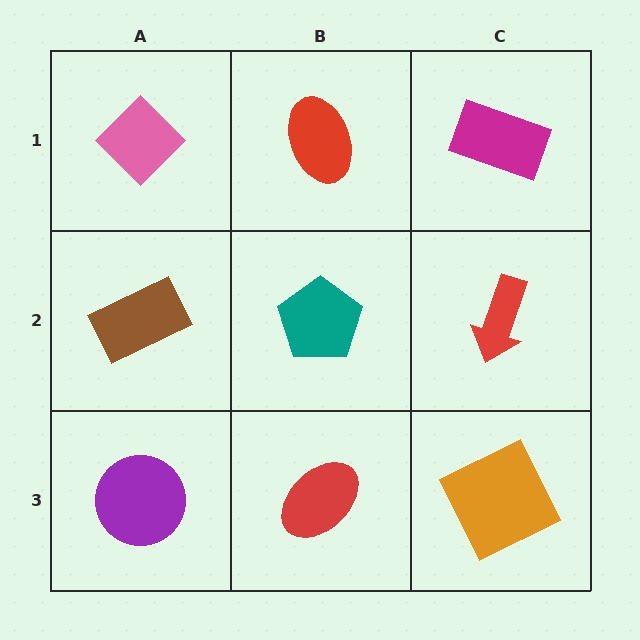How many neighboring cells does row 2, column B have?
4.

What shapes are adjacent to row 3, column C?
A red arrow (row 2, column C), a red ellipse (row 3, column B).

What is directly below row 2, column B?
A red ellipse.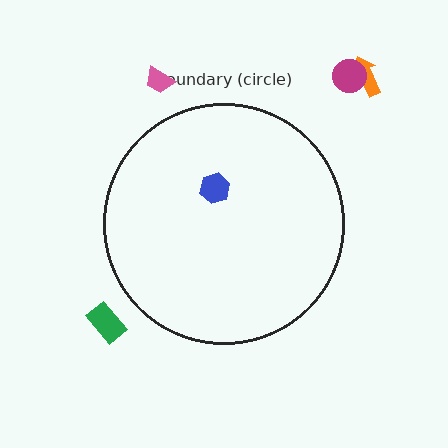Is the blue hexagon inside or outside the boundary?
Inside.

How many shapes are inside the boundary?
1 inside, 4 outside.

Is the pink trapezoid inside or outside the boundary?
Outside.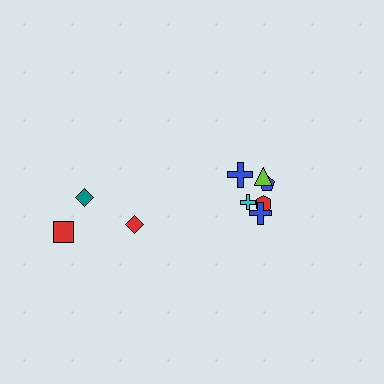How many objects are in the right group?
There are 6 objects.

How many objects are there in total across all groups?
There are 9 objects.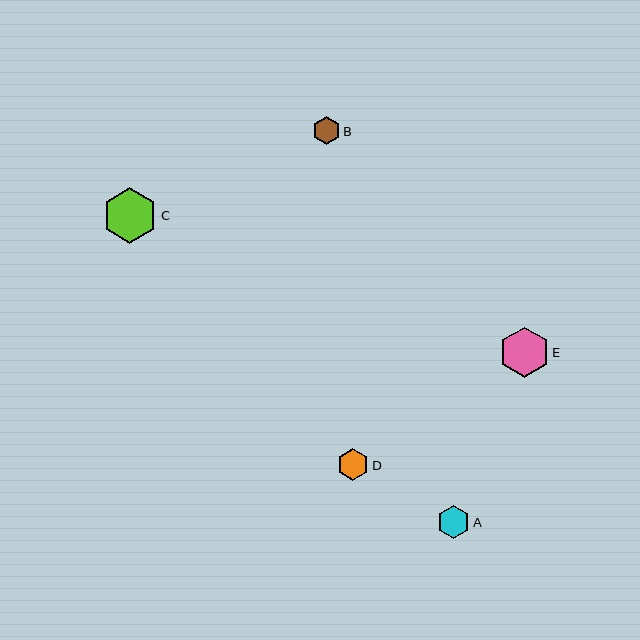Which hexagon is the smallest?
Hexagon B is the smallest with a size of approximately 28 pixels.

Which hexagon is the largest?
Hexagon C is the largest with a size of approximately 55 pixels.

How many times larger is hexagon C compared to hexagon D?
Hexagon C is approximately 1.7 times the size of hexagon D.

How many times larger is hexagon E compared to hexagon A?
Hexagon E is approximately 1.5 times the size of hexagon A.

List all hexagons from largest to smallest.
From largest to smallest: C, E, A, D, B.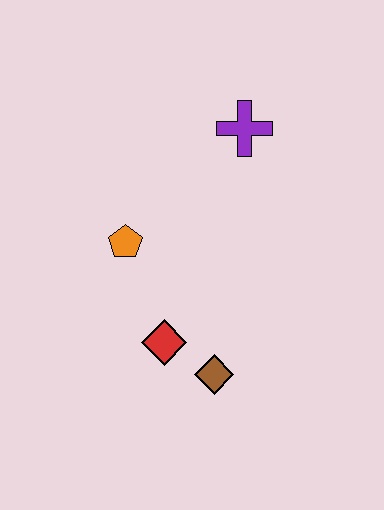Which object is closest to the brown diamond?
The red diamond is closest to the brown diamond.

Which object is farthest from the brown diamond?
The purple cross is farthest from the brown diamond.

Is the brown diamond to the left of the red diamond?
No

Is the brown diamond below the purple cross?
Yes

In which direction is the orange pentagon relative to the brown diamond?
The orange pentagon is above the brown diamond.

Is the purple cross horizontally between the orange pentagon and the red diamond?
No